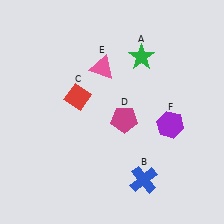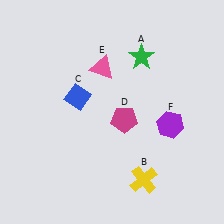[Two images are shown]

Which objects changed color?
B changed from blue to yellow. C changed from red to blue.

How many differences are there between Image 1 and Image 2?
There are 2 differences between the two images.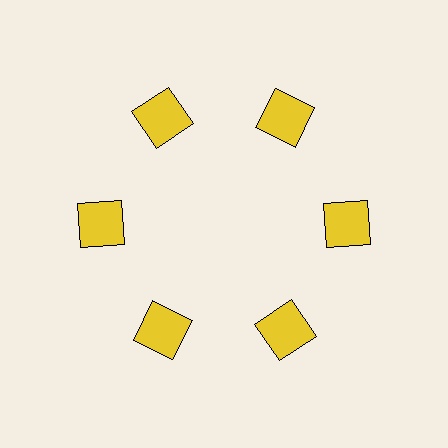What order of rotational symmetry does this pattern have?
This pattern has 6-fold rotational symmetry.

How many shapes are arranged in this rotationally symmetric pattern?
There are 6 shapes, arranged in 6 groups of 1.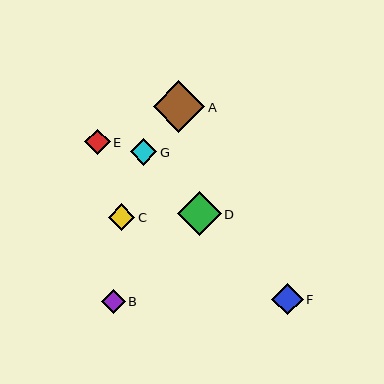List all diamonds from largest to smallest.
From largest to smallest: A, D, F, C, G, E, B.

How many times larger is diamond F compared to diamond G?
Diamond F is approximately 1.2 times the size of diamond G.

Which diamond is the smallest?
Diamond B is the smallest with a size of approximately 24 pixels.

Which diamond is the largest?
Diamond A is the largest with a size of approximately 52 pixels.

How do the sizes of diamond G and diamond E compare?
Diamond G and diamond E are approximately the same size.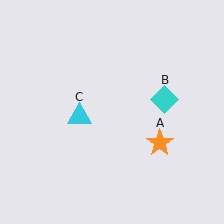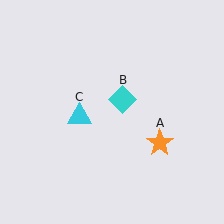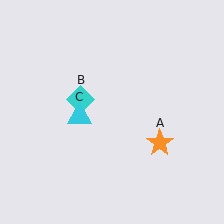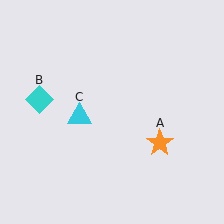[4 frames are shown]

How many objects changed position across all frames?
1 object changed position: cyan diamond (object B).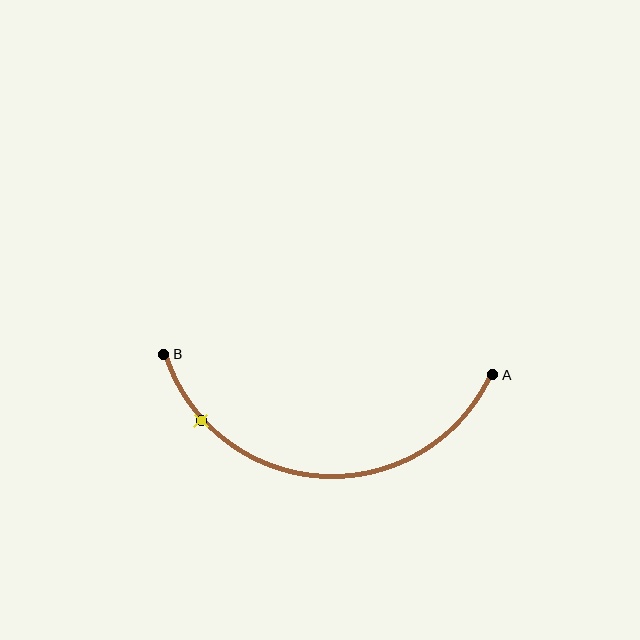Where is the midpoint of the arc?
The arc midpoint is the point on the curve farthest from the straight line joining A and B. It sits below that line.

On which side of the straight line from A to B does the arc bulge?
The arc bulges below the straight line connecting A and B.